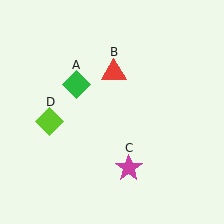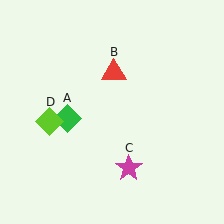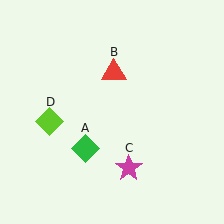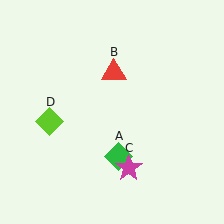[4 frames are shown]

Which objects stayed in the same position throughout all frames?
Red triangle (object B) and magenta star (object C) and lime diamond (object D) remained stationary.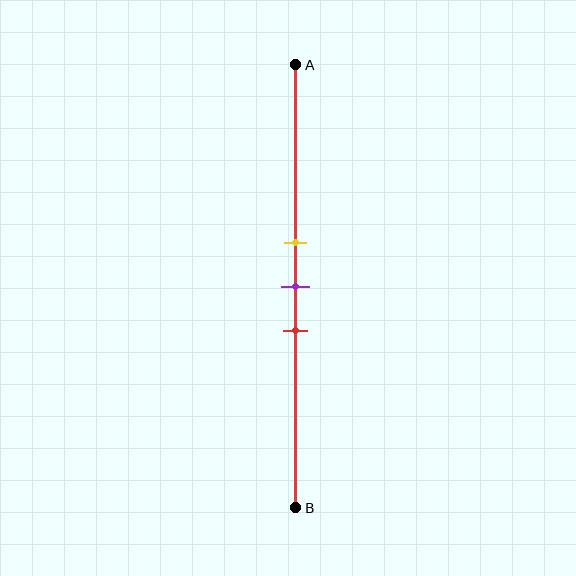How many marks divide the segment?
There are 3 marks dividing the segment.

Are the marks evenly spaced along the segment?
Yes, the marks are approximately evenly spaced.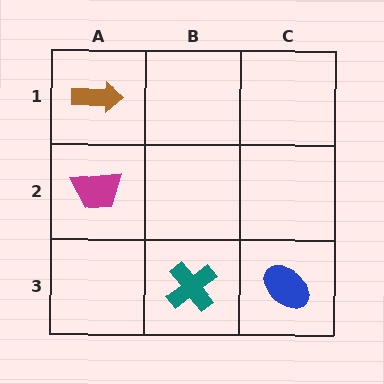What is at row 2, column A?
A magenta trapezoid.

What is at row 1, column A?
A brown arrow.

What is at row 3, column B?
A teal cross.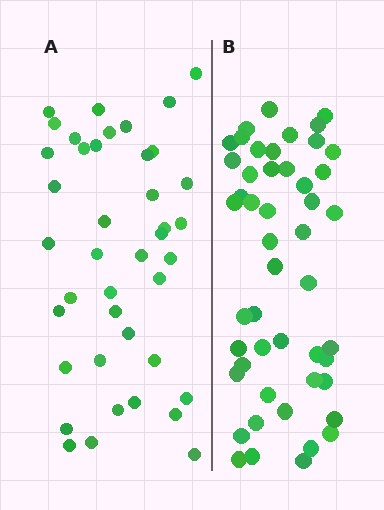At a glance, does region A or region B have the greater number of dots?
Region B (the right region) has more dots.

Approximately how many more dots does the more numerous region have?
Region B has roughly 8 or so more dots than region A.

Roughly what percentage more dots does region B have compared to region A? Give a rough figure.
About 20% more.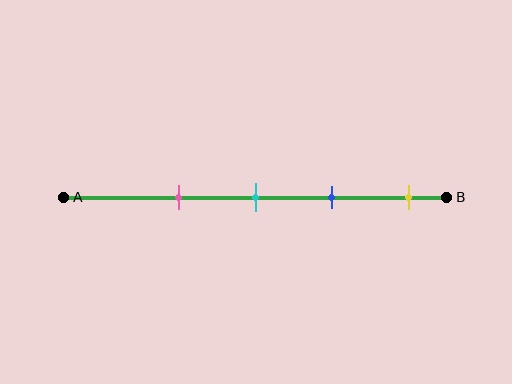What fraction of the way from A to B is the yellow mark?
The yellow mark is approximately 90% (0.9) of the way from A to B.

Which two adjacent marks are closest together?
The cyan and blue marks are the closest adjacent pair.